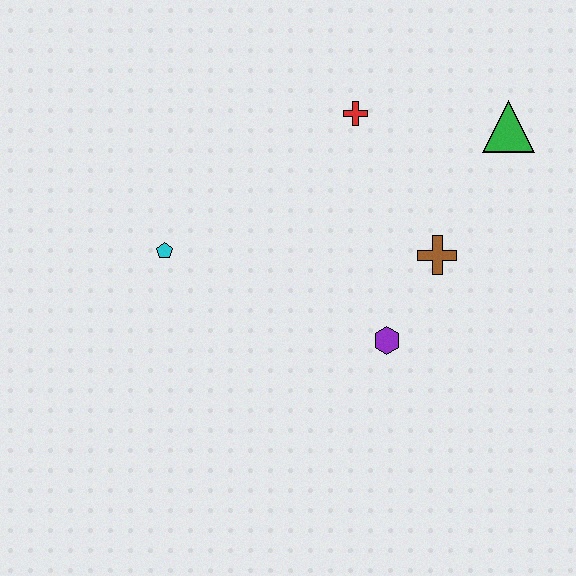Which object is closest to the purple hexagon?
The brown cross is closest to the purple hexagon.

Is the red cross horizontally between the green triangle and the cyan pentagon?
Yes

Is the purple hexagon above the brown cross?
No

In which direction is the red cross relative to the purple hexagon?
The red cross is above the purple hexagon.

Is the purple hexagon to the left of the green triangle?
Yes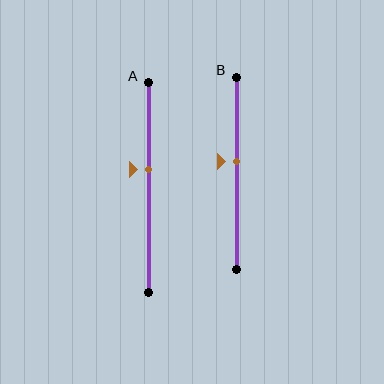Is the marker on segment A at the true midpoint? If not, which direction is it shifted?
No, the marker on segment A is shifted upward by about 8% of the segment length.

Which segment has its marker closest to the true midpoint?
Segment B has its marker closest to the true midpoint.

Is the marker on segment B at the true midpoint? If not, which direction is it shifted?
No, the marker on segment B is shifted upward by about 6% of the segment length.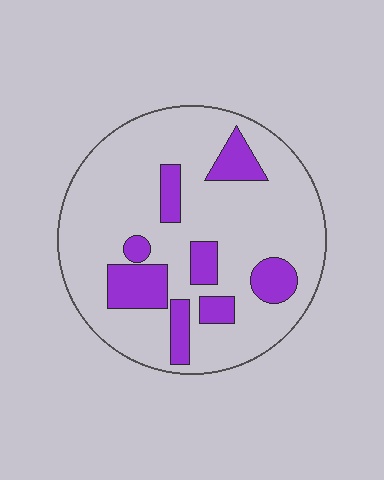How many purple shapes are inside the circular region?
8.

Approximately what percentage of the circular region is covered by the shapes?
Approximately 20%.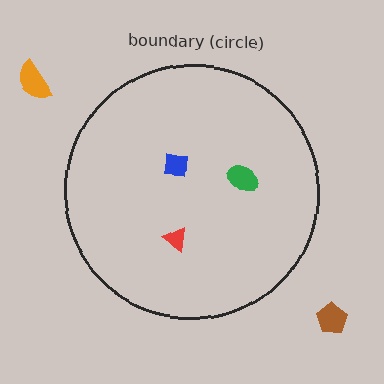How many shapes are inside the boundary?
3 inside, 2 outside.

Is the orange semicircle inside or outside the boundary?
Outside.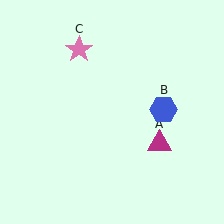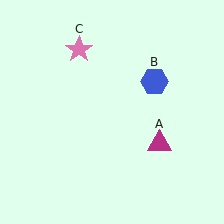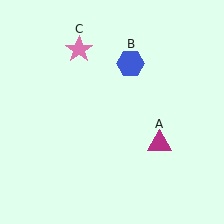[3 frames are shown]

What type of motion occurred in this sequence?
The blue hexagon (object B) rotated counterclockwise around the center of the scene.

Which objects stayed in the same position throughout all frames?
Magenta triangle (object A) and pink star (object C) remained stationary.